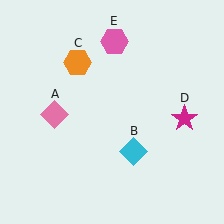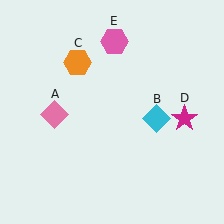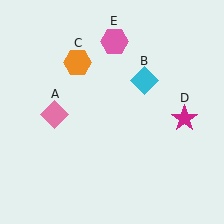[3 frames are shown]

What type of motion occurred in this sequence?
The cyan diamond (object B) rotated counterclockwise around the center of the scene.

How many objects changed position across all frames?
1 object changed position: cyan diamond (object B).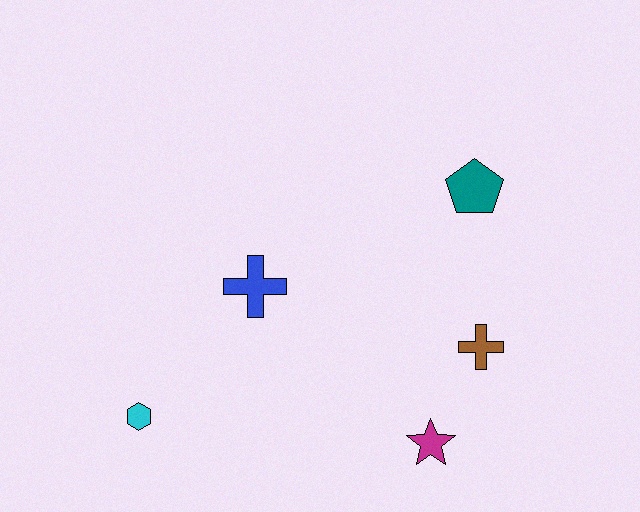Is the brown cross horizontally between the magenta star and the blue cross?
No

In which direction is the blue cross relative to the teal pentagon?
The blue cross is to the left of the teal pentagon.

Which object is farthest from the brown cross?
The cyan hexagon is farthest from the brown cross.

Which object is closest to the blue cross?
The cyan hexagon is closest to the blue cross.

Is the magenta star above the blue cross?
No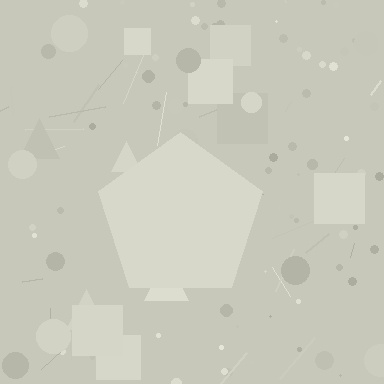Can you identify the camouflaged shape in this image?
The camouflaged shape is a pentagon.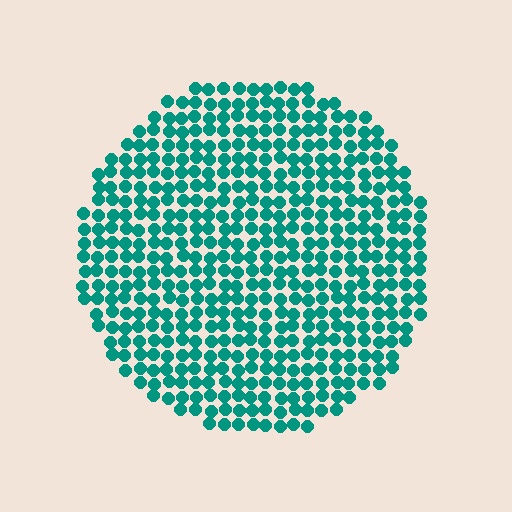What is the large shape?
The large shape is a circle.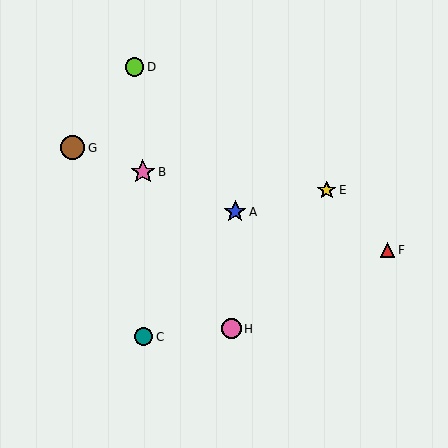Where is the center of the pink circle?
The center of the pink circle is at (231, 329).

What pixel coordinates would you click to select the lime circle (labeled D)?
Click at (134, 67) to select the lime circle D.